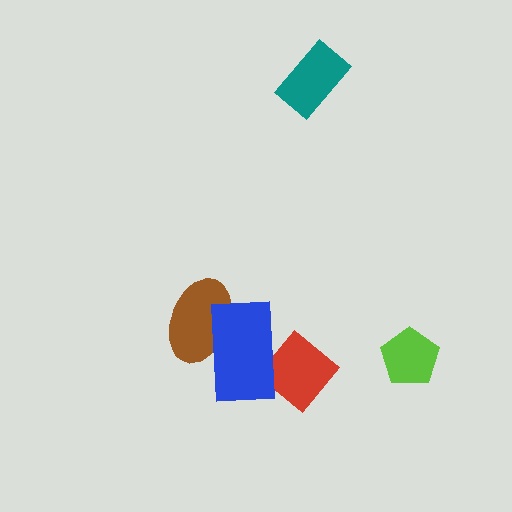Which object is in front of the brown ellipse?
The blue rectangle is in front of the brown ellipse.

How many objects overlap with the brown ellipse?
1 object overlaps with the brown ellipse.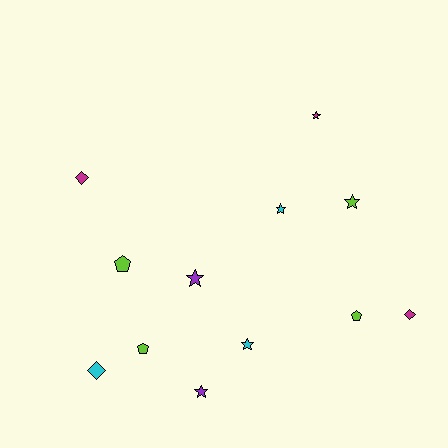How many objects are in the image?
There are 12 objects.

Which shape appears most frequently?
Star, with 6 objects.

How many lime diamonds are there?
There are no lime diamonds.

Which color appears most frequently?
Lime, with 4 objects.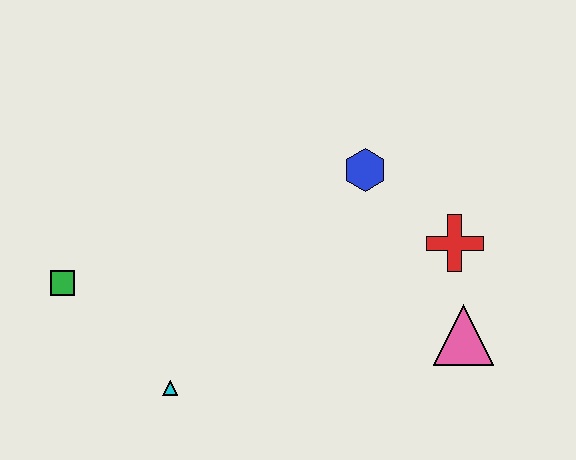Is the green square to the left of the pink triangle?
Yes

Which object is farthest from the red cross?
The green square is farthest from the red cross.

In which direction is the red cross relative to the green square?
The red cross is to the right of the green square.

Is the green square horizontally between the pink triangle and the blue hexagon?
No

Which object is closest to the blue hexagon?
The red cross is closest to the blue hexagon.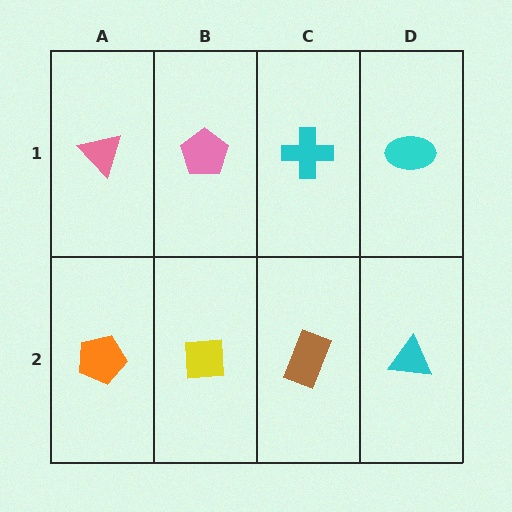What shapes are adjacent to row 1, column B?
A yellow square (row 2, column B), a pink triangle (row 1, column A), a cyan cross (row 1, column C).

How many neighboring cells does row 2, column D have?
2.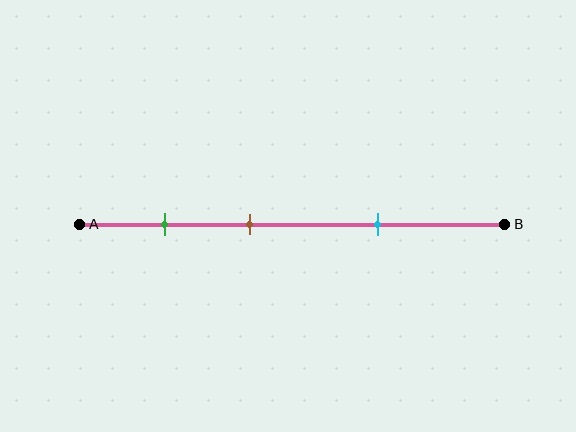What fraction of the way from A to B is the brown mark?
The brown mark is approximately 40% (0.4) of the way from A to B.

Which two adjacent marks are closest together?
The green and brown marks are the closest adjacent pair.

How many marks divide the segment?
There are 3 marks dividing the segment.